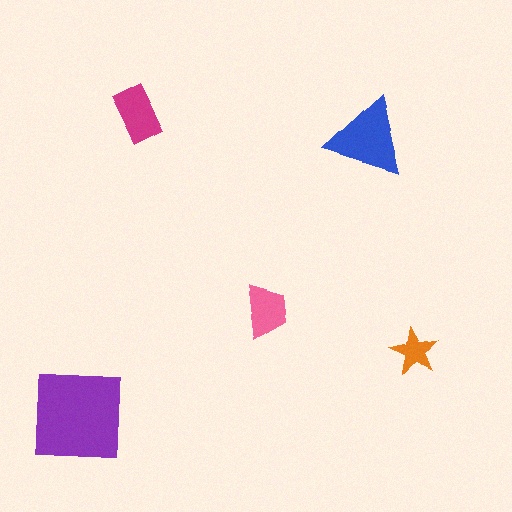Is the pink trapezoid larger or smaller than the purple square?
Smaller.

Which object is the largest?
The purple square.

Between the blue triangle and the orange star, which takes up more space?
The blue triangle.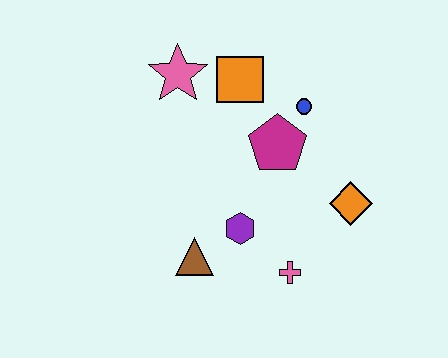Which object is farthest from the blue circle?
The brown triangle is farthest from the blue circle.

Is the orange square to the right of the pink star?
Yes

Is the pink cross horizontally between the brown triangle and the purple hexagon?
No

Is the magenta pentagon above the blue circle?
No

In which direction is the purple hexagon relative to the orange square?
The purple hexagon is below the orange square.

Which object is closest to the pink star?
The orange square is closest to the pink star.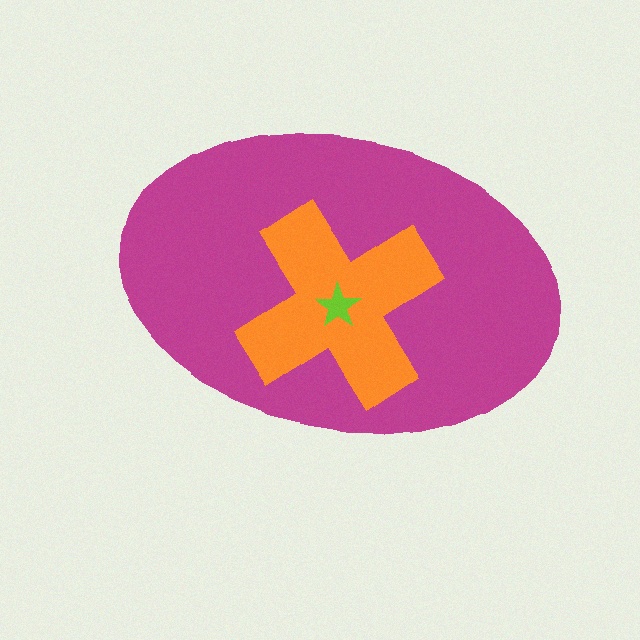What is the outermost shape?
The magenta ellipse.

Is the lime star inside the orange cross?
Yes.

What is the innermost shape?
The lime star.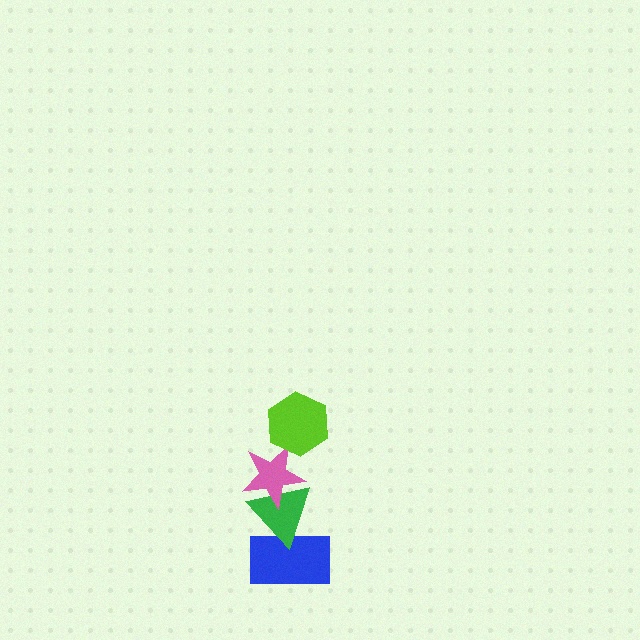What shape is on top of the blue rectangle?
The green triangle is on top of the blue rectangle.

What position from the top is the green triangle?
The green triangle is 3rd from the top.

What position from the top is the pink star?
The pink star is 2nd from the top.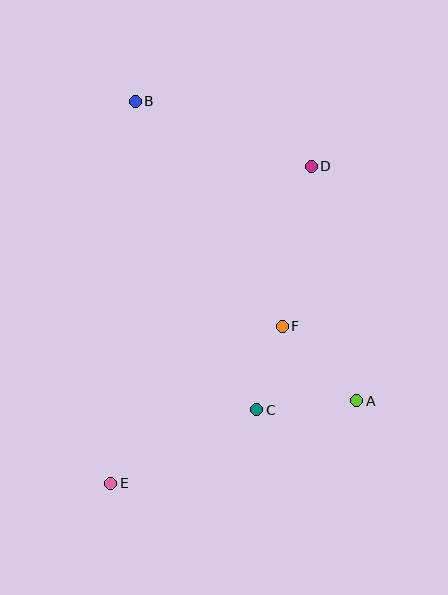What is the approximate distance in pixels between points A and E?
The distance between A and E is approximately 259 pixels.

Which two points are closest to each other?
Points C and F are closest to each other.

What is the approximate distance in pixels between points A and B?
The distance between A and B is approximately 373 pixels.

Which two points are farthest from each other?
Points B and E are farthest from each other.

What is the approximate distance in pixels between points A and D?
The distance between A and D is approximately 239 pixels.